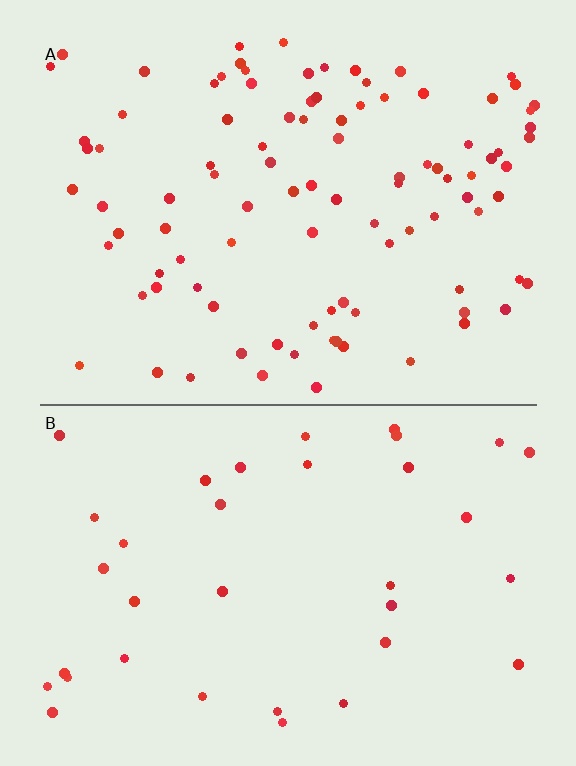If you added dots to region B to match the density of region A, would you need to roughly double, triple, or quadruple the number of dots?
Approximately triple.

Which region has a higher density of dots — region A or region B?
A (the top).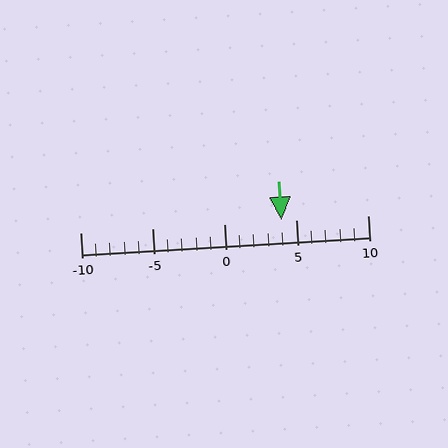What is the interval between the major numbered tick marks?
The major tick marks are spaced 5 units apart.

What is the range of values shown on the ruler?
The ruler shows values from -10 to 10.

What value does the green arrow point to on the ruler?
The green arrow points to approximately 4.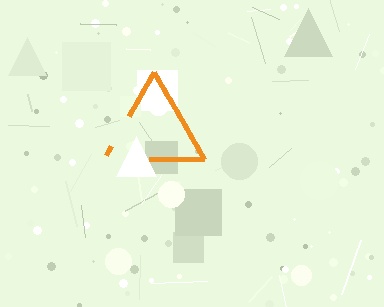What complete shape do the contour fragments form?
The contour fragments form a triangle.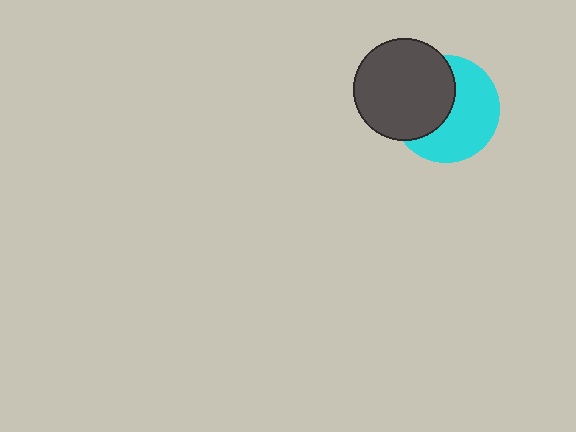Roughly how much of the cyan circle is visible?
About half of it is visible (roughly 56%).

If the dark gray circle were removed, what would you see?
You would see the complete cyan circle.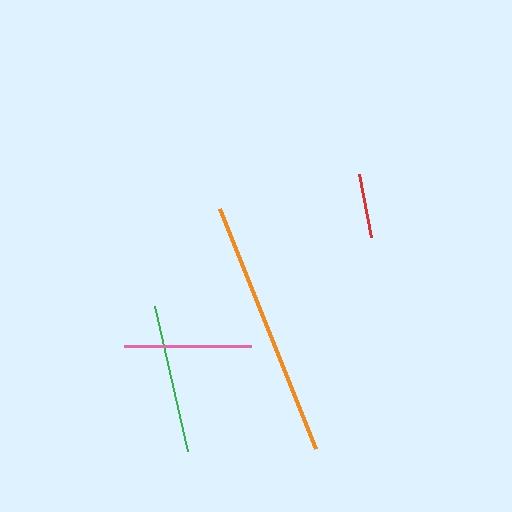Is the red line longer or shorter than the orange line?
The orange line is longer than the red line.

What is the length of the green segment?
The green segment is approximately 149 pixels long.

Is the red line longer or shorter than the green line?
The green line is longer than the red line.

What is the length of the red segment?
The red segment is approximately 64 pixels long.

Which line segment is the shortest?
The red line is the shortest at approximately 64 pixels.